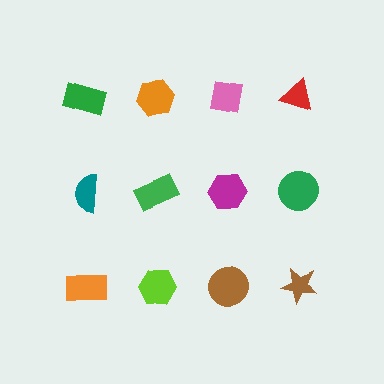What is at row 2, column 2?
A green rectangle.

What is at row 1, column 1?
A green rectangle.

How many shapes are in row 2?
4 shapes.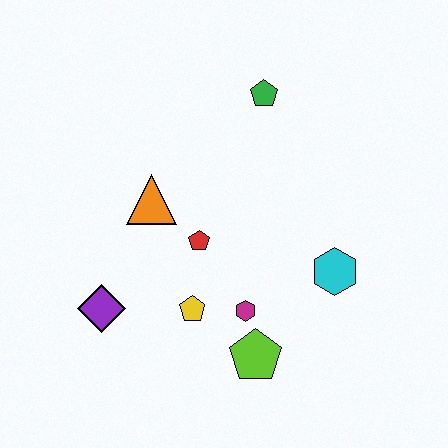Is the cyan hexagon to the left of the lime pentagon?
No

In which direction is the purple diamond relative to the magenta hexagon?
The purple diamond is to the left of the magenta hexagon.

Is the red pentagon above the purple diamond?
Yes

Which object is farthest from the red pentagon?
The green pentagon is farthest from the red pentagon.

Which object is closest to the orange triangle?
The red pentagon is closest to the orange triangle.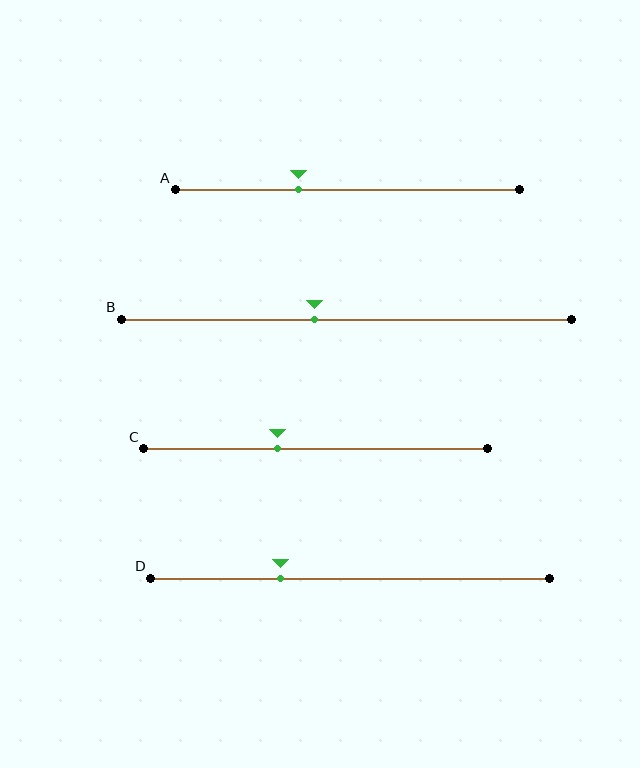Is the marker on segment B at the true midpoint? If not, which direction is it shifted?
No, the marker on segment B is shifted to the left by about 7% of the segment length.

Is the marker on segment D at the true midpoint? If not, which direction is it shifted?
No, the marker on segment D is shifted to the left by about 17% of the segment length.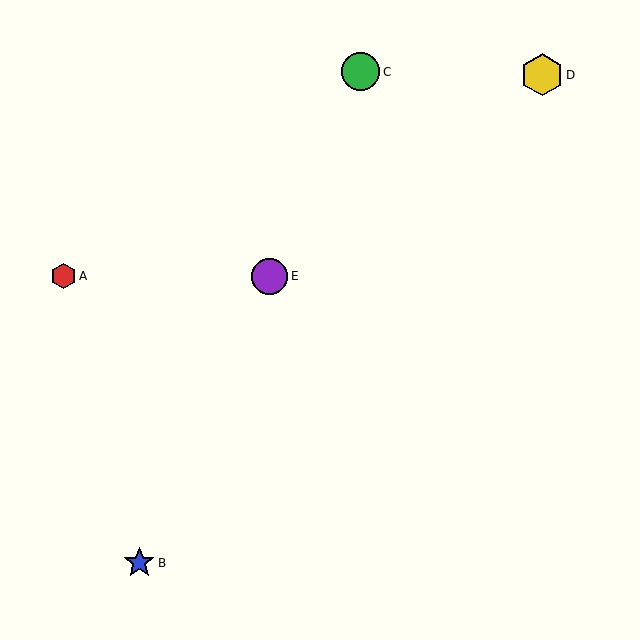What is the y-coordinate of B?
Object B is at y≈563.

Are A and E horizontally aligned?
Yes, both are at y≈276.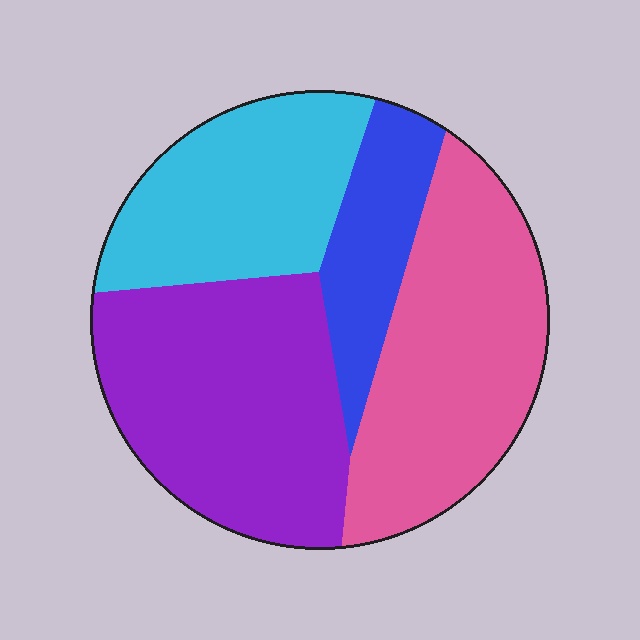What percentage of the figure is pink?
Pink takes up about one third (1/3) of the figure.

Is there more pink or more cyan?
Pink.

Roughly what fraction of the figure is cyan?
Cyan takes up between a sixth and a third of the figure.